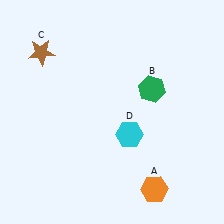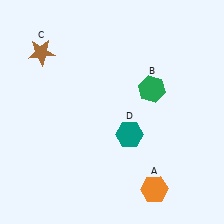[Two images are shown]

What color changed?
The hexagon (D) changed from cyan in Image 1 to teal in Image 2.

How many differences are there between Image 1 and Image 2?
There is 1 difference between the two images.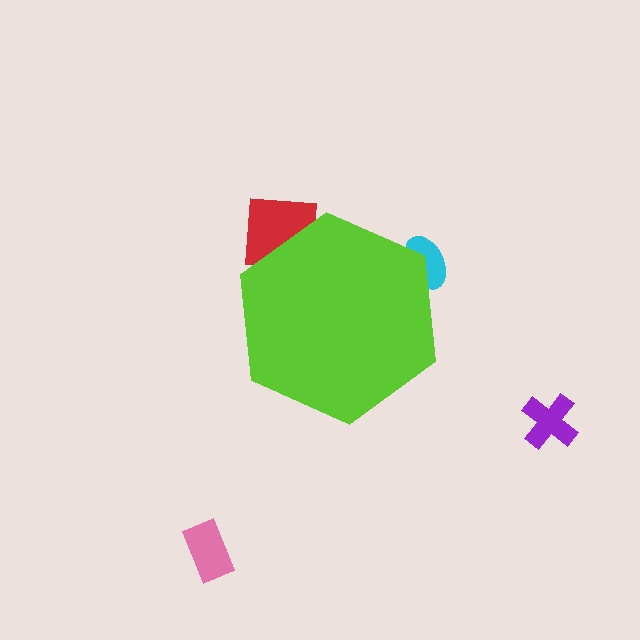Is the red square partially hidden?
Yes, the red square is partially hidden behind the lime hexagon.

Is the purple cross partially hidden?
No, the purple cross is fully visible.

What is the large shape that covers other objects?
A lime hexagon.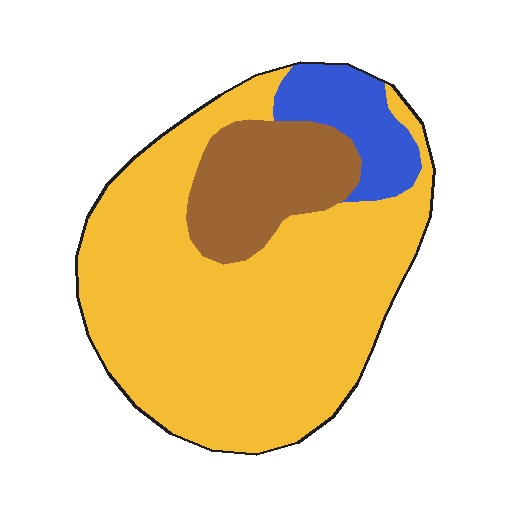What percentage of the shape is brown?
Brown covers around 15% of the shape.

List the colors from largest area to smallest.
From largest to smallest: yellow, brown, blue.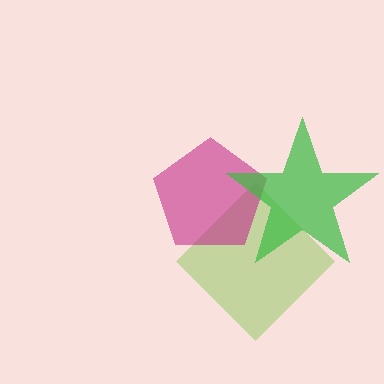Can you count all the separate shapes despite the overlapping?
Yes, there are 3 separate shapes.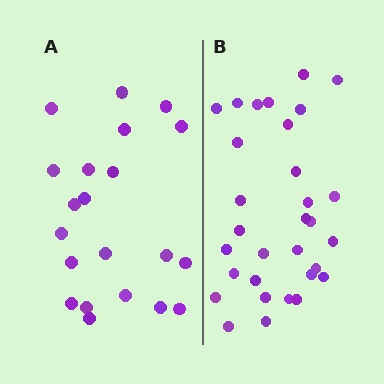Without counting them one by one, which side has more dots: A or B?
Region B (the right region) has more dots.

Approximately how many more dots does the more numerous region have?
Region B has roughly 10 or so more dots than region A.